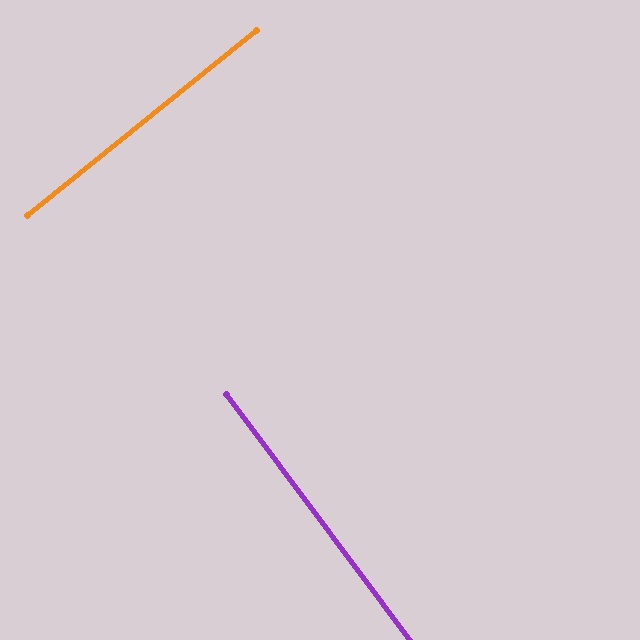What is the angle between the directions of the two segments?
Approximately 88 degrees.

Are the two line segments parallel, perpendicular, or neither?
Perpendicular — they meet at approximately 88°.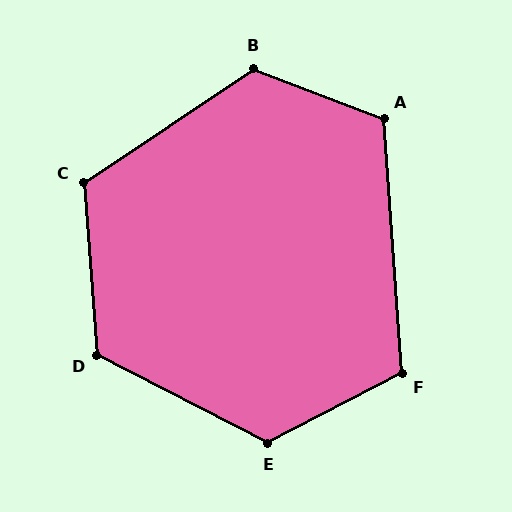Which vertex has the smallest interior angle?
F, at approximately 113 degrees.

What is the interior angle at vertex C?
Approximately 119 degrees (obtuse).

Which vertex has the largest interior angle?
E, at approximately 125 degrees.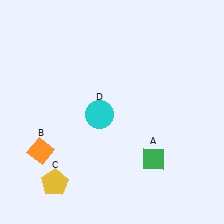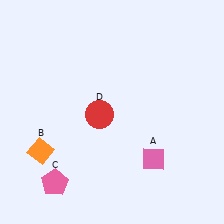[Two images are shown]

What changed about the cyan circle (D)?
In Image 1, D is cyan. In Image 2, it changed to red.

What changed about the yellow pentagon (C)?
In Image 1, C is yellow. In Image 2, it changed to pink.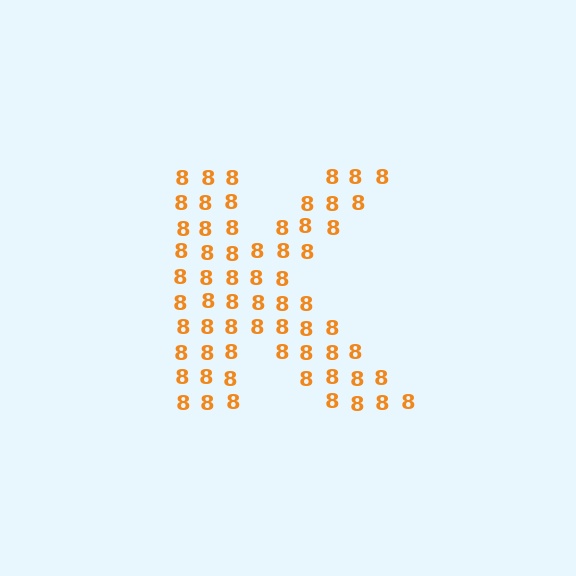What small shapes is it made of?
It is made of small digit 8's.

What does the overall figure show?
The overall figure shows the letter K.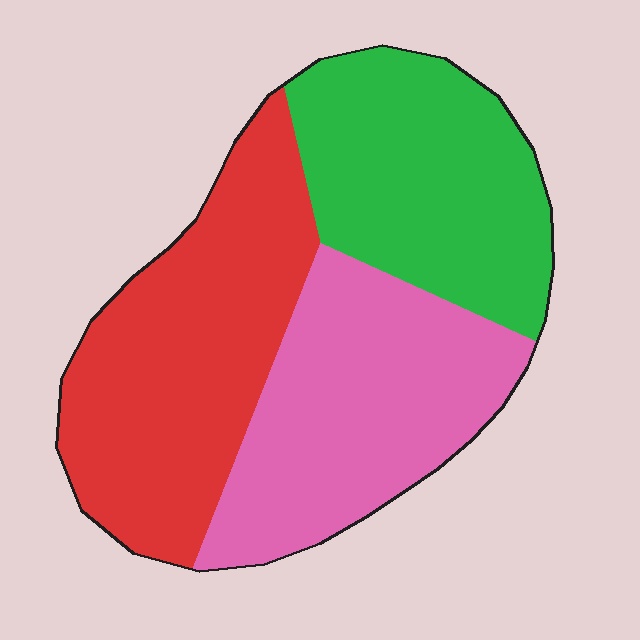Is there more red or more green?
Red.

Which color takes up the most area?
Red, at roughly 35%.